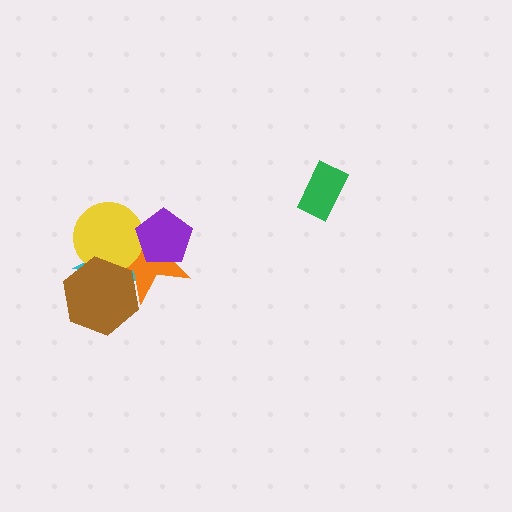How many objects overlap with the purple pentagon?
3 objects overlap with the purple pentagon.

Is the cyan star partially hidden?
Yes, it is partially covered by another shape.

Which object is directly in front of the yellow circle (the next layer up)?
The brown hexagon is directly in front of the yellow circle.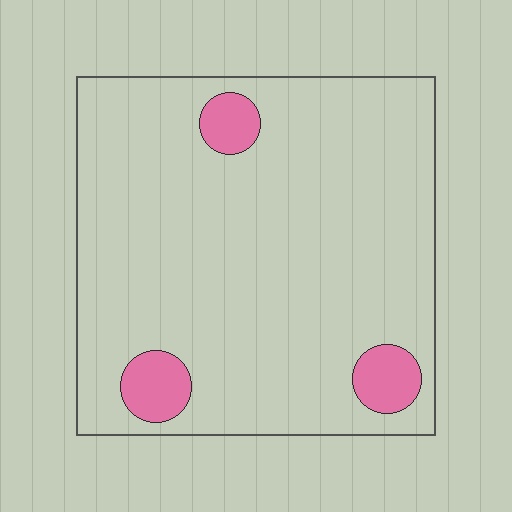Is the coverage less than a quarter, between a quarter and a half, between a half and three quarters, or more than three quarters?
Less than a quarter.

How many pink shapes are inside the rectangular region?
3.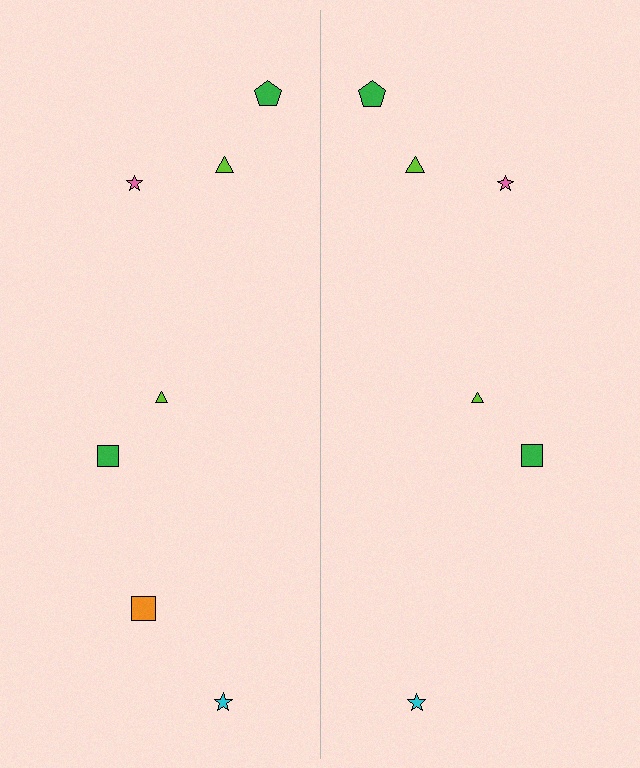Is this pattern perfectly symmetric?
No, the pattern is not perfectly symmetric. A orange square is missing from the right side.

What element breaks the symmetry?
A orange square is missing from the right side.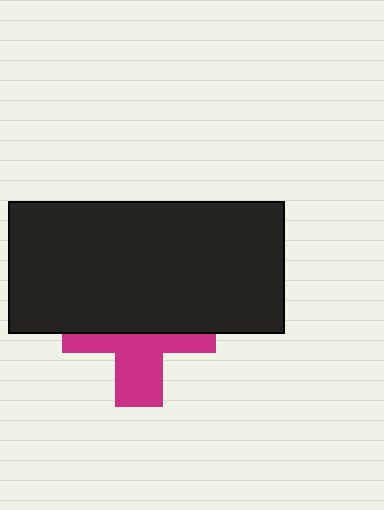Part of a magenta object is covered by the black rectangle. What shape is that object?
It is a cross.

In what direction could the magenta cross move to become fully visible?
The magenta cross could move down. That would shift it out from behind the black rectangle entirely.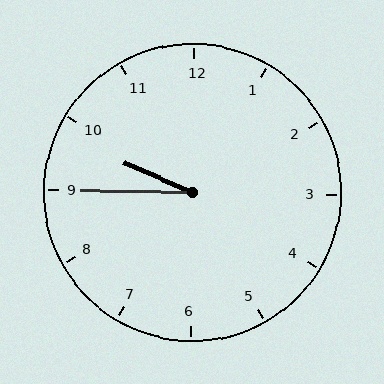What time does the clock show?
9:45.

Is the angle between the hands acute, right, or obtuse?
It is acute.